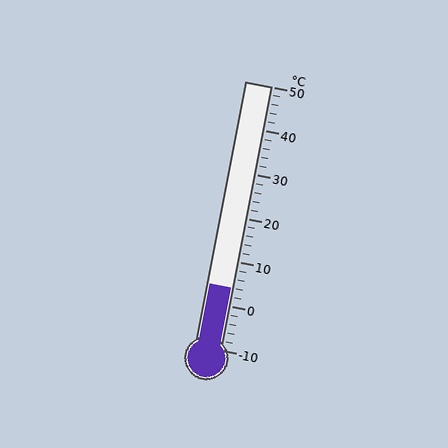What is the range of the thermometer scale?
The thermometer scale ranges from -10°C to 50°C.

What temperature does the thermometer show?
The thermometer shows approximately 4°C.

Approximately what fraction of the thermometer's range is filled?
The thermometer is filled to approximately 25% of its range.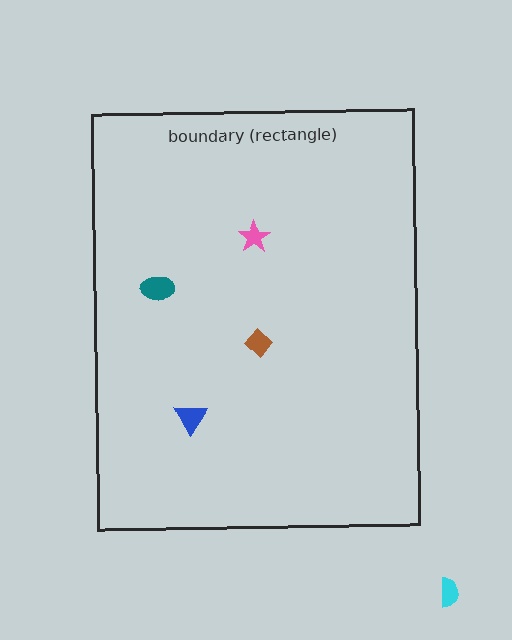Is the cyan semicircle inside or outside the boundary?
Outside.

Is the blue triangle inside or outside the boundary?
Inside.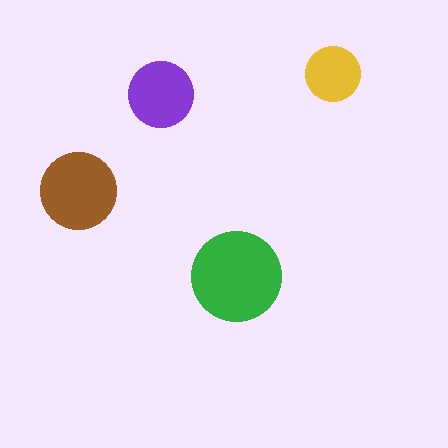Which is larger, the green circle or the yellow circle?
The green one.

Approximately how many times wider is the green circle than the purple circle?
About 1.5 times wider.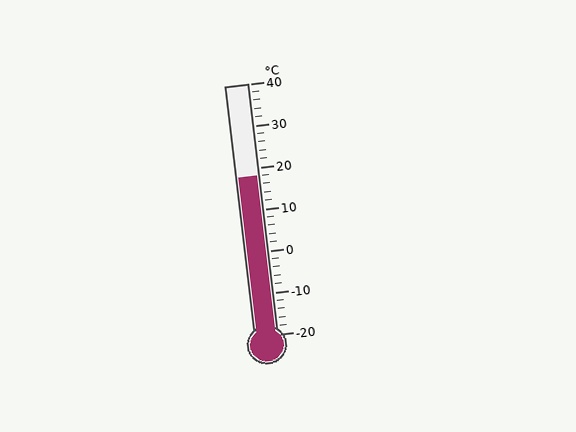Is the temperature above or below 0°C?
The temperature is above 0°C.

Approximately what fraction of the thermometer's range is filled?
The thermometer is filled to approximately 65% of its range.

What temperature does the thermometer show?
The thermometer shows approximately 18°C.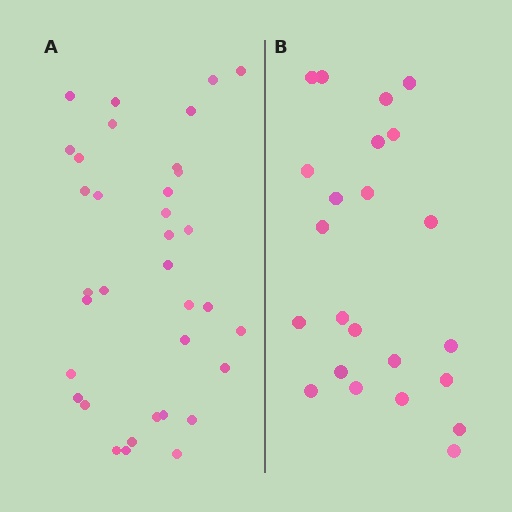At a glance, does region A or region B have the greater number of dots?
Region A (the left region) has more dots.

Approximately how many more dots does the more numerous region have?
Region A has roughly 12 or so more dots than region B.